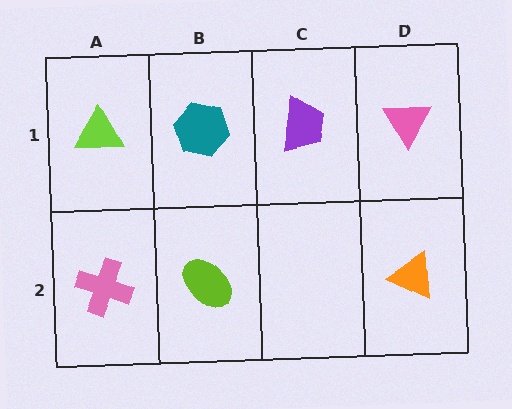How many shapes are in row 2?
3 shapes.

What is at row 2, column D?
An orange triangle.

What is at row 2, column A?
A pink cross.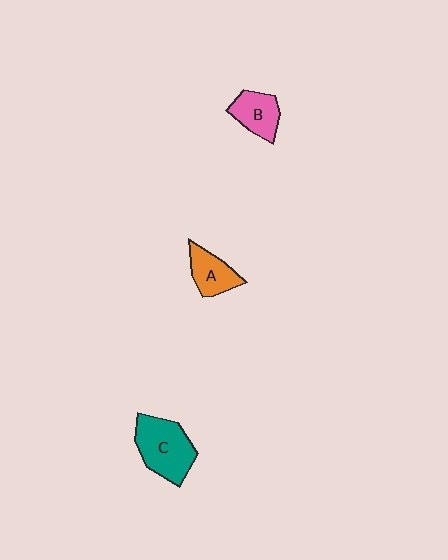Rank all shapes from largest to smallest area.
From largest to smallest: C (teal), B (pink), A (orange).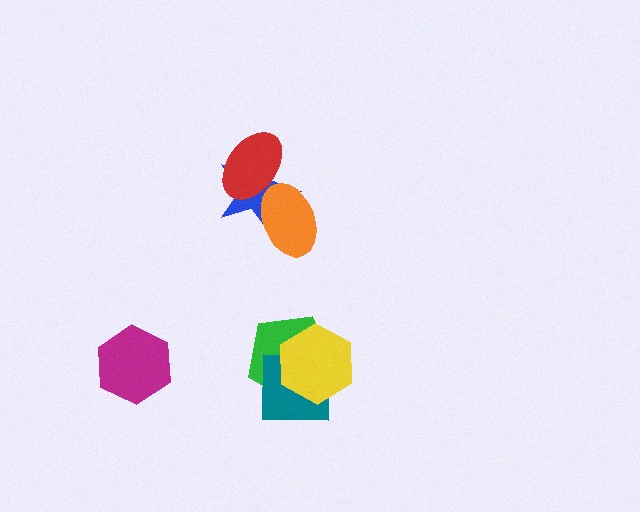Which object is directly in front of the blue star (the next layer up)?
The orange ellipse is directly in front of the blue star.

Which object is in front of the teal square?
The yellow hexagon is in front of the teal square.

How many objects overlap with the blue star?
2 objects overlap with the blue star.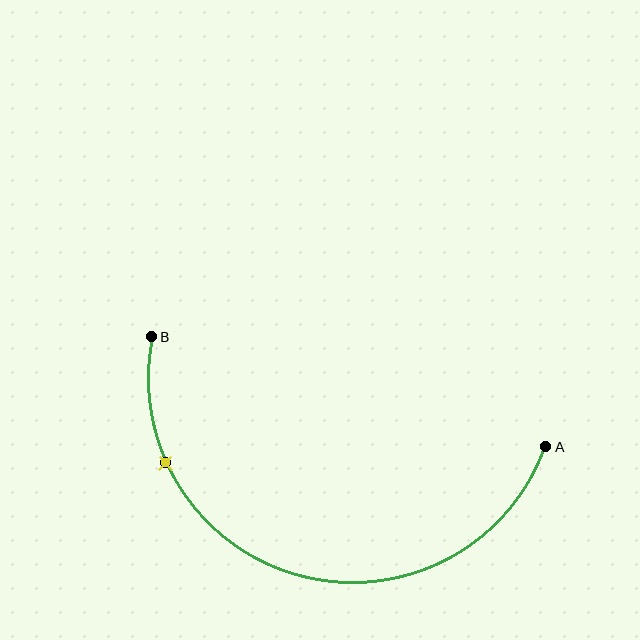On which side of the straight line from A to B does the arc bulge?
The arc bulges below the straight line connecting A and B.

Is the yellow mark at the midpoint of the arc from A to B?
No. The yellow mark lies on the arc but is closer to endpoint B. The arc midpoint would be at the point on the curve equidistant along the arc from both A and B.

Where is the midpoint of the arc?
The arc midpoint is the point on the curve farthest from the straight line joining A and B. It sits below that line.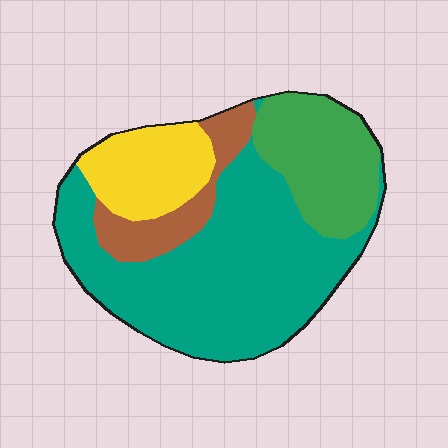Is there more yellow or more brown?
Yellow.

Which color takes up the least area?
Brown, at roughly 10%.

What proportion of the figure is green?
Green takes up less than a quarter of the figure.